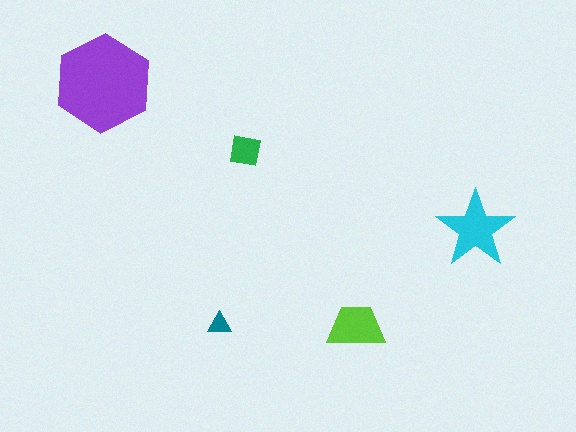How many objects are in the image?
There are 5 objects in the image.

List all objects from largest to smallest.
The purple hexagon, the cyan star, the lime trapezoid, the green square, the teal triangle.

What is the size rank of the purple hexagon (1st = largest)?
1st.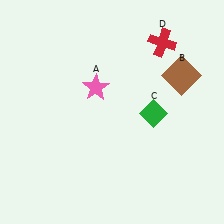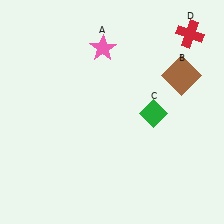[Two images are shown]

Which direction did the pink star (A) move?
The pink star (A) moved up.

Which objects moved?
The objects that moved are: the pink star (A), the red cross (D).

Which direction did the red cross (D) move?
The red cross (D) moved right.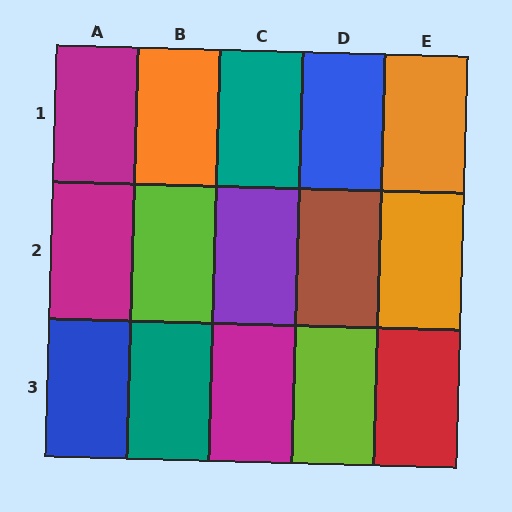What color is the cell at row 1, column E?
Orange.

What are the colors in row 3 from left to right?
Blue, teal, magenta, lime, red.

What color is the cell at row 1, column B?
Orange.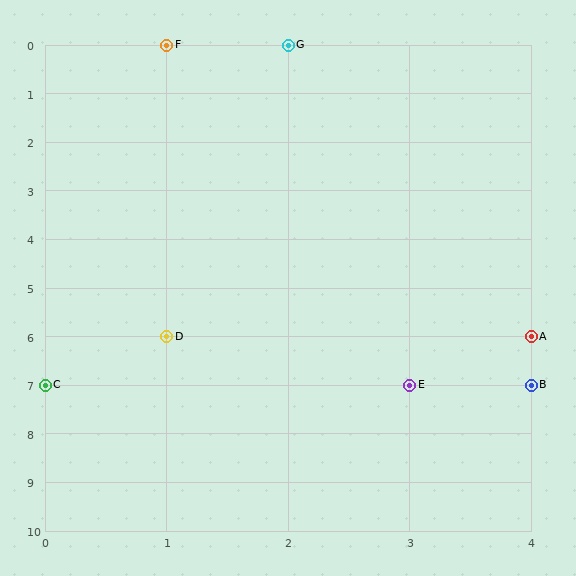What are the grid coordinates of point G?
Point G is at grid coordinates (2, 0).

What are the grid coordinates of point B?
Point B is at grid coordinates (4, 7).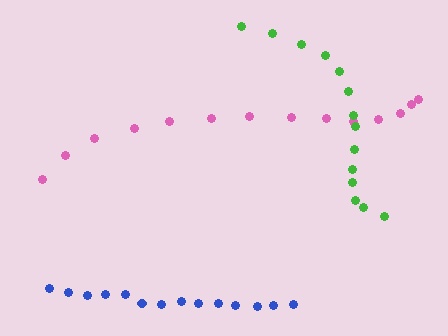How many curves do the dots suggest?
There are 3 distinct paths.